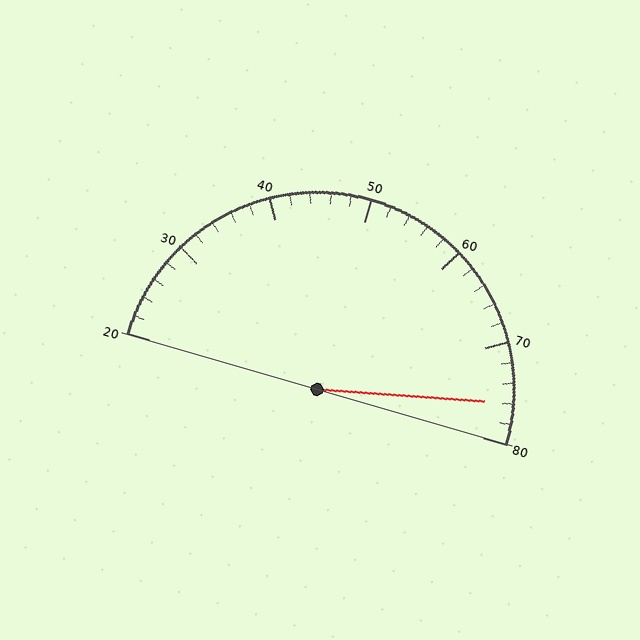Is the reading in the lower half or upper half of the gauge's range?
The reading is in the upper half of the range (20 to 80).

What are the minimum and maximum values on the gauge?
The gauge ranges from 20 to 80.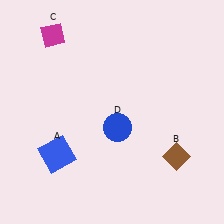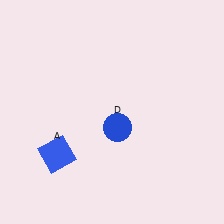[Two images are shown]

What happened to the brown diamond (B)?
The brown diamond (B) was removed in Image 2. It was in the bottom-right area of Image 1.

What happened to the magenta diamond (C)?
The magenta diamond (C) was removed in Image 2. It was in the top-left area of Image 1.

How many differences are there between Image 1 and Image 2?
There are 2 differences between the two images.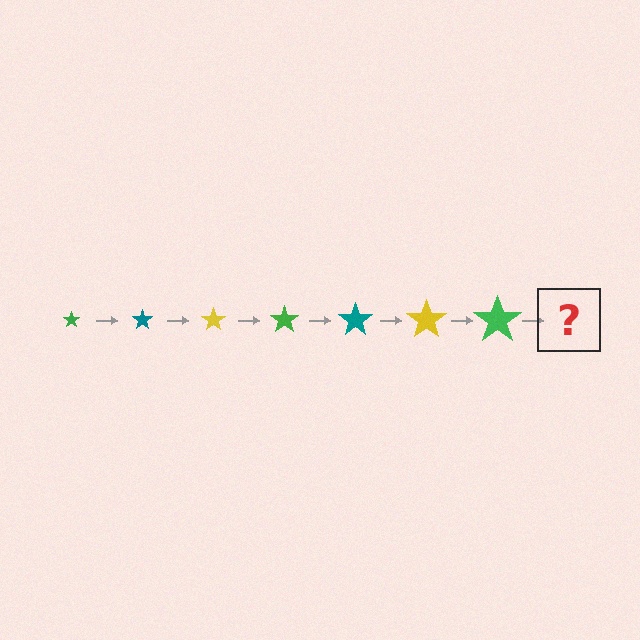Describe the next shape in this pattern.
It should be a teal star, larger than the previous one.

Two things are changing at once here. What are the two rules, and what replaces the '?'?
The two rules are that the star grows larger each step and the color cycles through green, teal, and yellow. The '?' should be a teal star, larger than the previous one.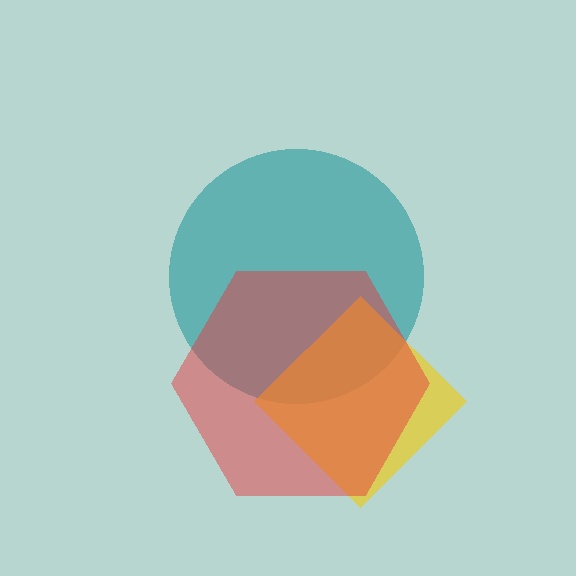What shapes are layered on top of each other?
The layered shapes are: a teal circle, a yellow diamond, a red hexagon.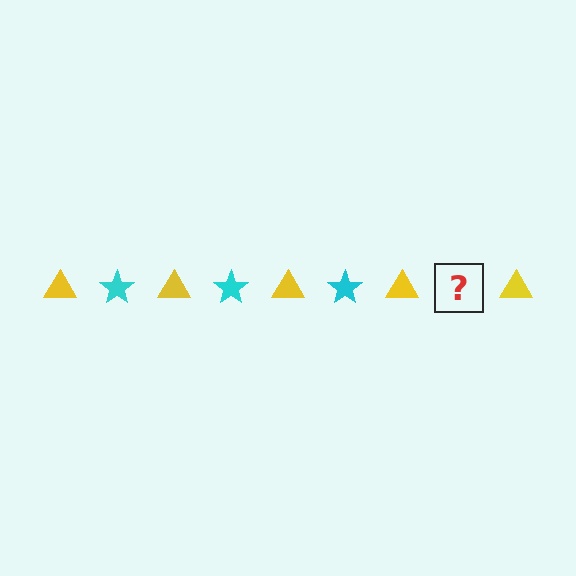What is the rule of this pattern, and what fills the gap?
The rule is that the pattern alternates between yellow triangle and cyan star. The gap should be filled with a cyan star.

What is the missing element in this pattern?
The missing element is a cyan star.